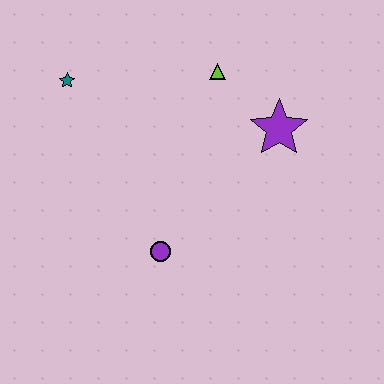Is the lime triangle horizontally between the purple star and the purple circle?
Yes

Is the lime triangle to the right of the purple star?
No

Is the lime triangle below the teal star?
No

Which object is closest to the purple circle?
The purple star is closest to the purple circle.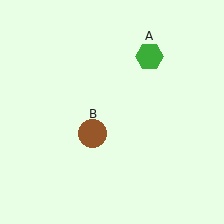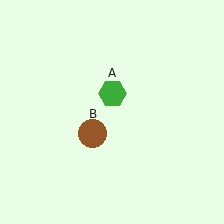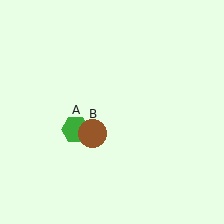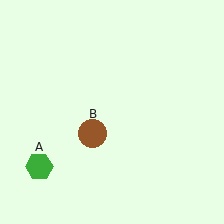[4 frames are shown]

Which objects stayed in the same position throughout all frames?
Brown circle (object B) remained stationary.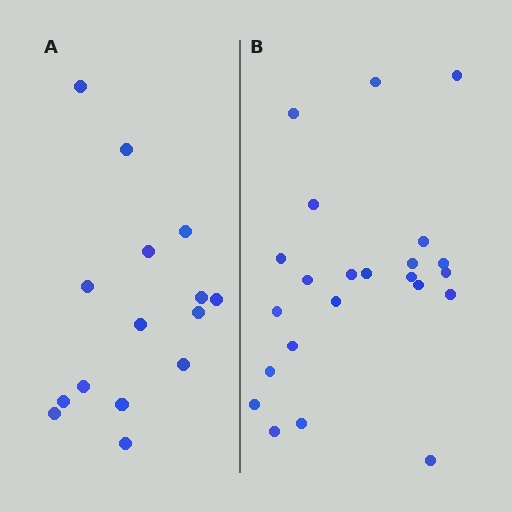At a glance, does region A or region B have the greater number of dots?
Region B (the right region) has more dots.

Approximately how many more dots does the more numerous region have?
Region B has roughly 8 or so more dots than region A.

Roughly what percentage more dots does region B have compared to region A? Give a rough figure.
About 55% more.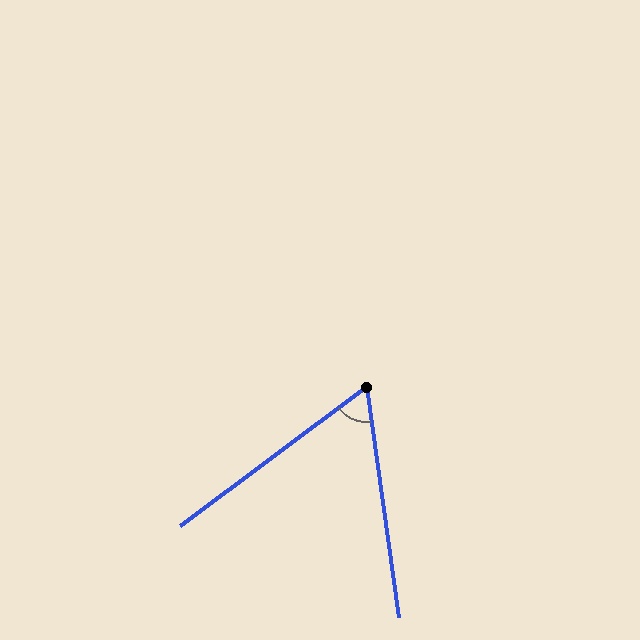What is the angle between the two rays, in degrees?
Approximately 61 degrees.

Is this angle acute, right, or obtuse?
It is acute.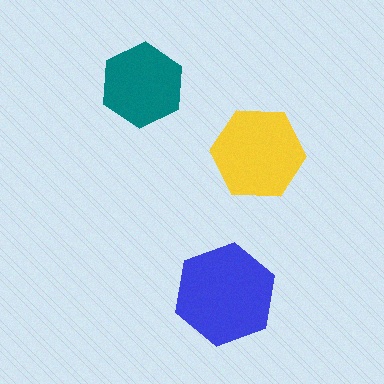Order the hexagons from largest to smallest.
the blue one, the yellow one, the teal one.